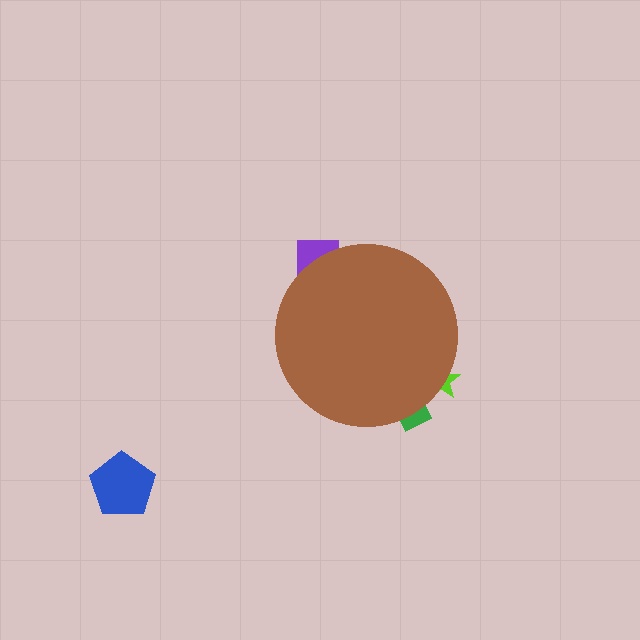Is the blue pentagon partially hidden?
No, the blue pentagon is fully visible.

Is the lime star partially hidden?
Yes, the lime star is partially hidden behind the brown circle.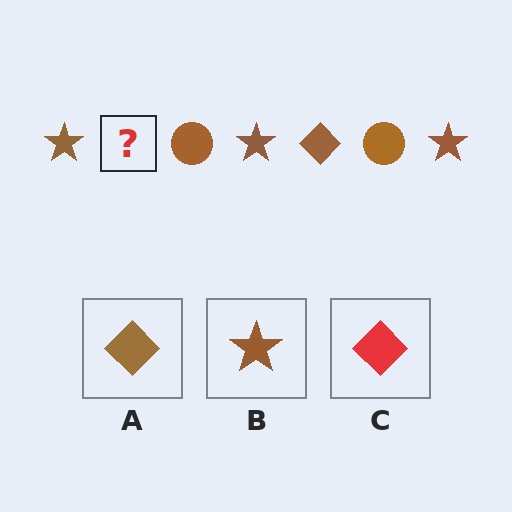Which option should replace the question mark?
Option A.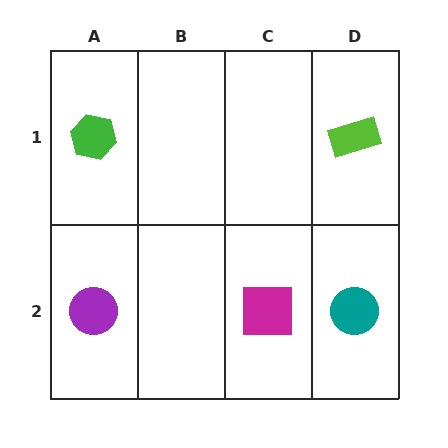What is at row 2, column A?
A purple circle.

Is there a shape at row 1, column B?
No, that cell is empty.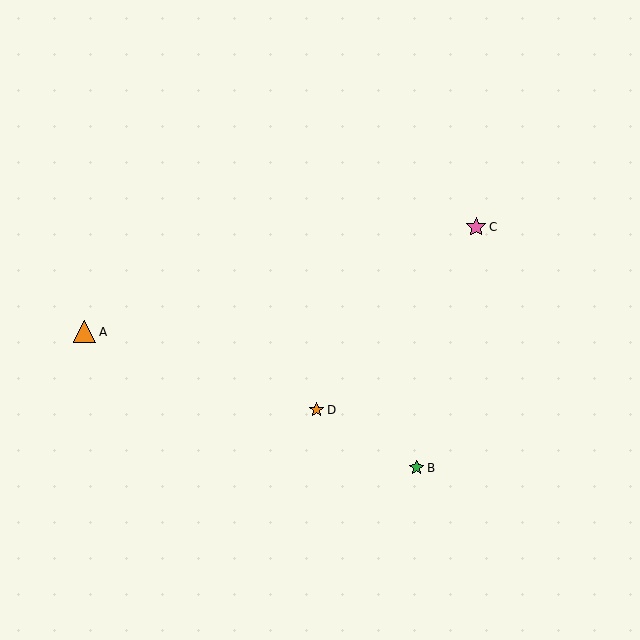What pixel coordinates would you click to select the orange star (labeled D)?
Click at (317, 410) to select the orange star D.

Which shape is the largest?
The orange triangle (labeled A) is the largest.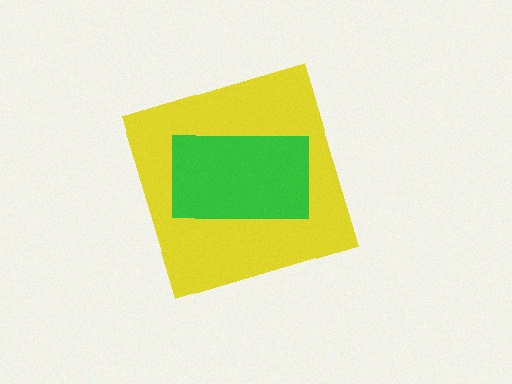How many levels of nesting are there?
2.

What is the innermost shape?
The green rectangle.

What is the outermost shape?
The yellow diamond.